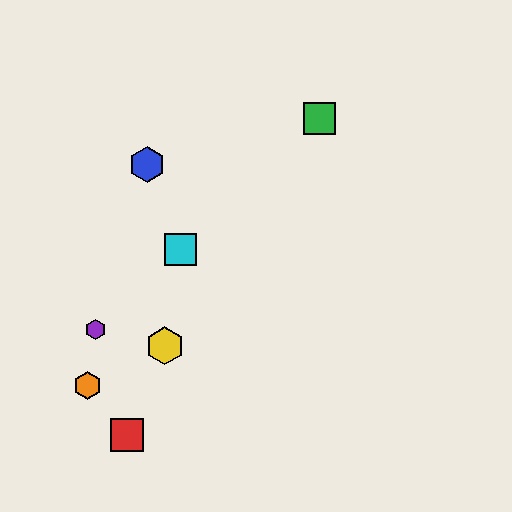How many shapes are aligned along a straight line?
3 shapes (the green square, the purple hexagon, the cyan square) are aligned along a straight line.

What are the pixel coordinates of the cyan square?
The cyan square is at (181, 249).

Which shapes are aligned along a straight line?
The green square, the purple hexagon, the cyan square are aligned along a straight line.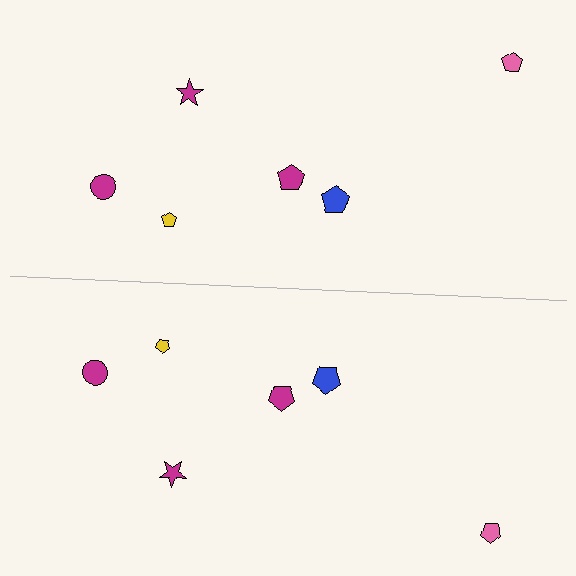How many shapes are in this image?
There are 12 shapes in this image.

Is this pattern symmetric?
Yes, this pattern has bilateral (reflection) symmetry.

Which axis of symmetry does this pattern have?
The pattern has a horizontal axis of symmetry running through the center of the image.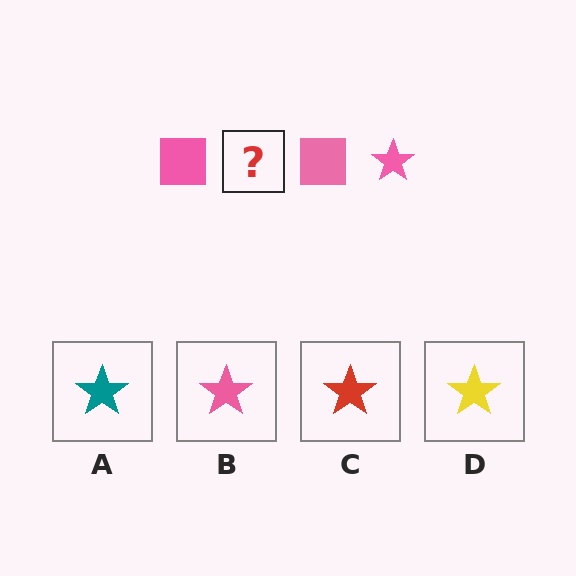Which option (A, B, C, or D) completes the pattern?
B.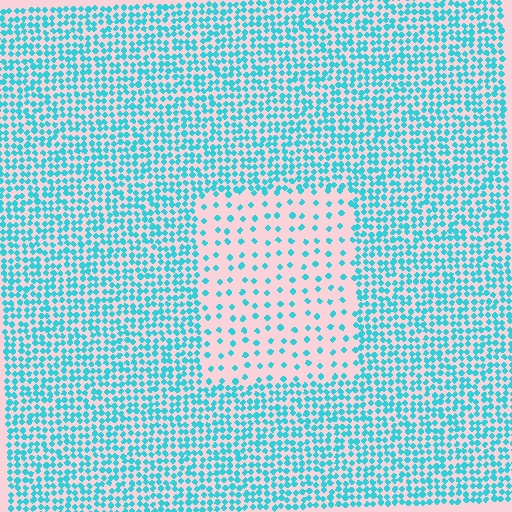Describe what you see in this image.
The image contains small cyan elements arranged at two different densities. A rectangle-shaped region is visible where the elements are less densely packed than the surrounding area.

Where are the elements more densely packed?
The elements are more densely packed outside the rectangle boundary.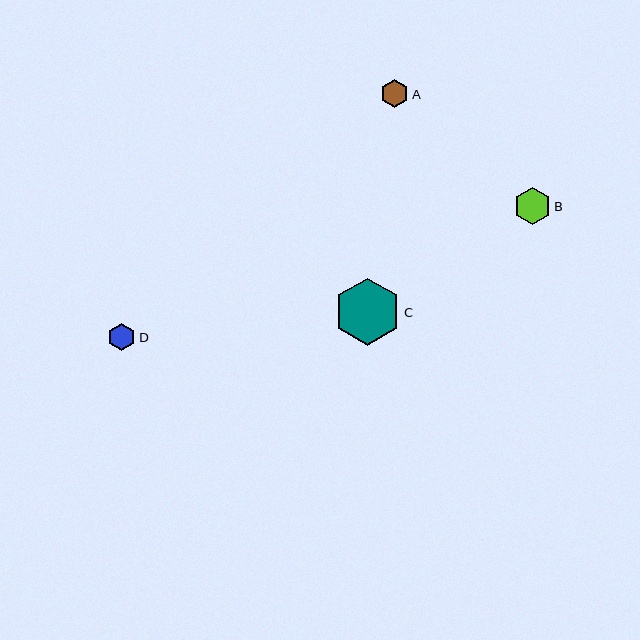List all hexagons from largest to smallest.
From largest to smallest: C, B, A, D.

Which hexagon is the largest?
Hexagon C is the largest with a size of approximately 67 pixels.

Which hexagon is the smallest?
Hexagon D is the smallest with a size of approximately 28 pixels.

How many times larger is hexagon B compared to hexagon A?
Hexagon B is approximately 1.3 times the size of hexagon A.